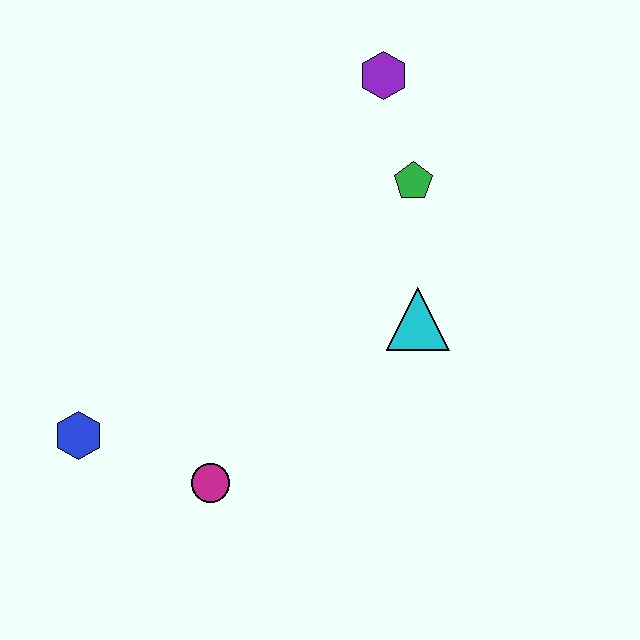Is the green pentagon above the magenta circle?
Yes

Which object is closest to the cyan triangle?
The green pentagon is closest to the cyan triangle.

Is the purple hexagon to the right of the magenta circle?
Yes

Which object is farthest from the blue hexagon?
The purple hexagon is farthest from the blue hexagon.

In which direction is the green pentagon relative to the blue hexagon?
The green pentagon is to the right of the blue hexagon.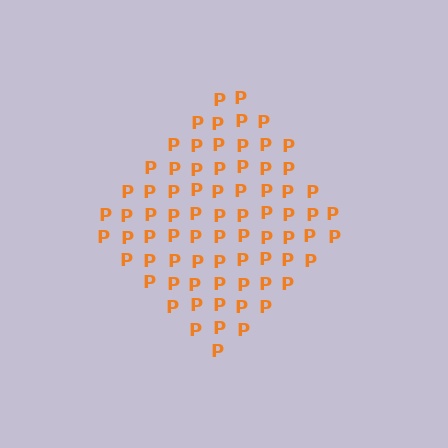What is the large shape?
The large shape is a diamond.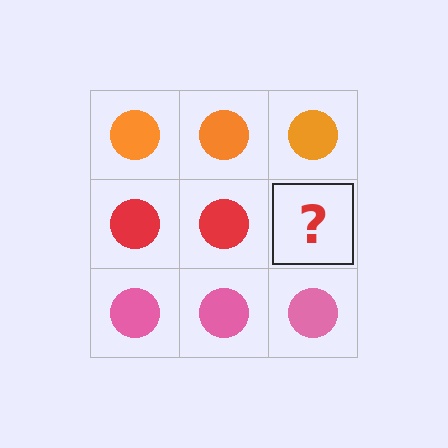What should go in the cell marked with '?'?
The missing cell should contain a red circle.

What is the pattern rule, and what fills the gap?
The rule is that each row has a consistent color. The gap should be filled with a red circle.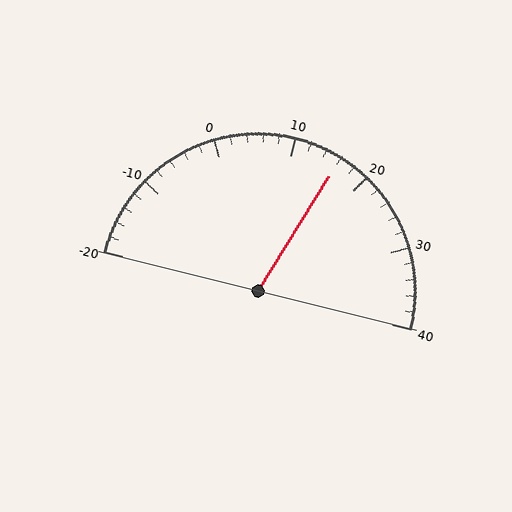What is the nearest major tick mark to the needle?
The nearest major tick mark is 20.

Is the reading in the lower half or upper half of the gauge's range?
The reading is in the upper half of the range (-20 to 40).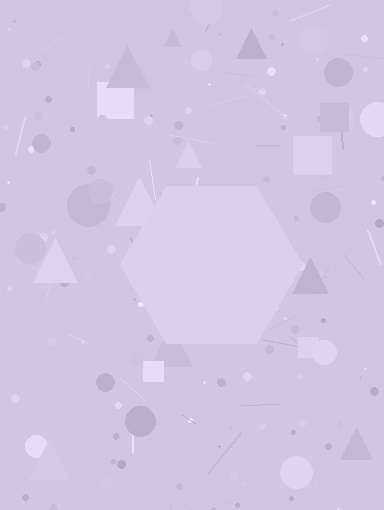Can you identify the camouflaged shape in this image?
The camouflaged shape is a hexagon.